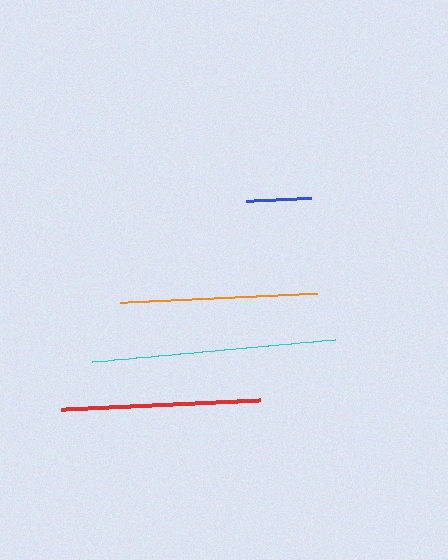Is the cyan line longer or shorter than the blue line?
The cyan line is longer than the blue line.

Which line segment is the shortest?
The blue line is the shortest at approximately 65 pixels.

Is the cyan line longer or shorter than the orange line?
The cyan line is longer than the orange line.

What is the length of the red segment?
The red segment is approximately 198 pixels long.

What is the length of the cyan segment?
The cyan segment is approximately 244 pixels long.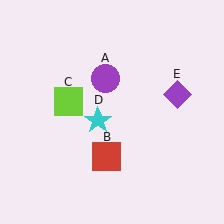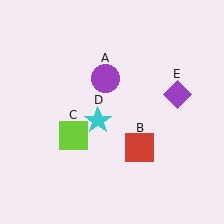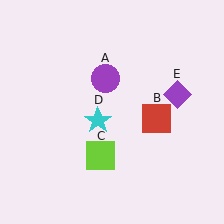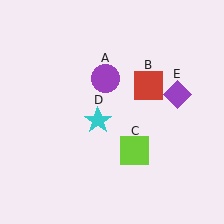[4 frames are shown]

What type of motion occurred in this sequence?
The red square (object B), lime square (object C) rotated counterclockwise around the center of the scene.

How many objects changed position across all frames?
2 objects changed position: red square (object B), lime square (object C).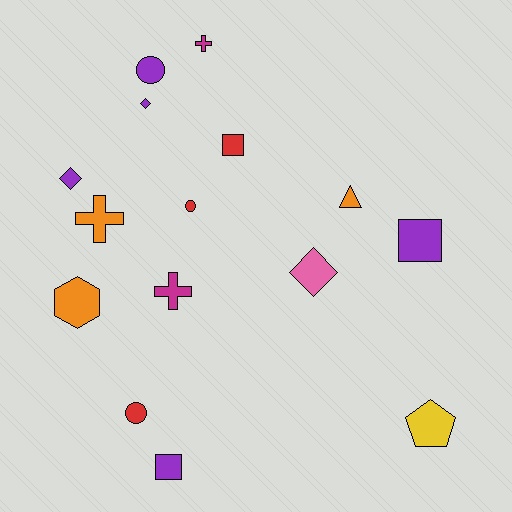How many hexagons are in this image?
There is 1 hexagon.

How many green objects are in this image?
There are no green objects.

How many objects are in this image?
There are 15 objects.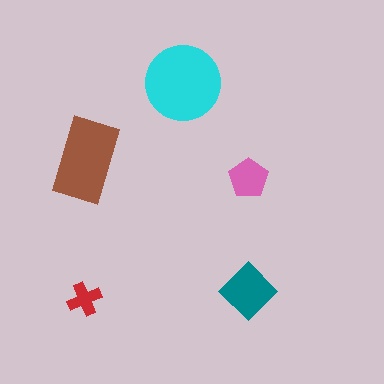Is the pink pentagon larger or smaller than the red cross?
Larger.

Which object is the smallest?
The red cross.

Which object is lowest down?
The red cross is bottommost.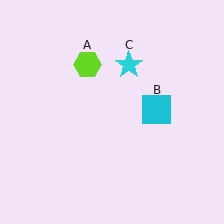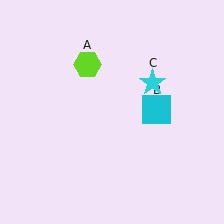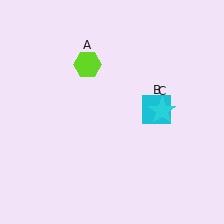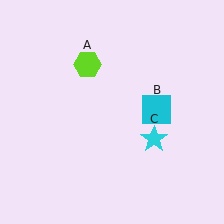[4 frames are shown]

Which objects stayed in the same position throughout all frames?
Lime hexagon (object A) and cyan square (object B) remained stationary.